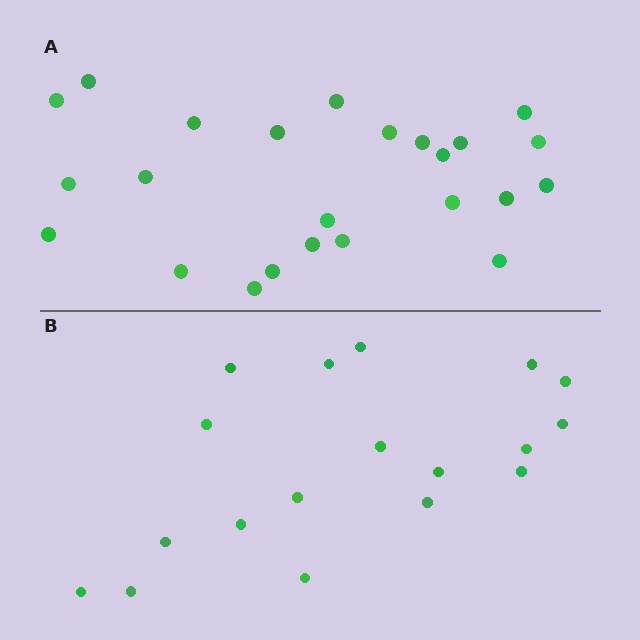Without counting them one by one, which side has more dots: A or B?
Region A (the top region) has more dots.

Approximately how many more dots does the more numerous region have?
Region A has about 6 more dots than region B.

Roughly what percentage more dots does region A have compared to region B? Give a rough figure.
About 35% more.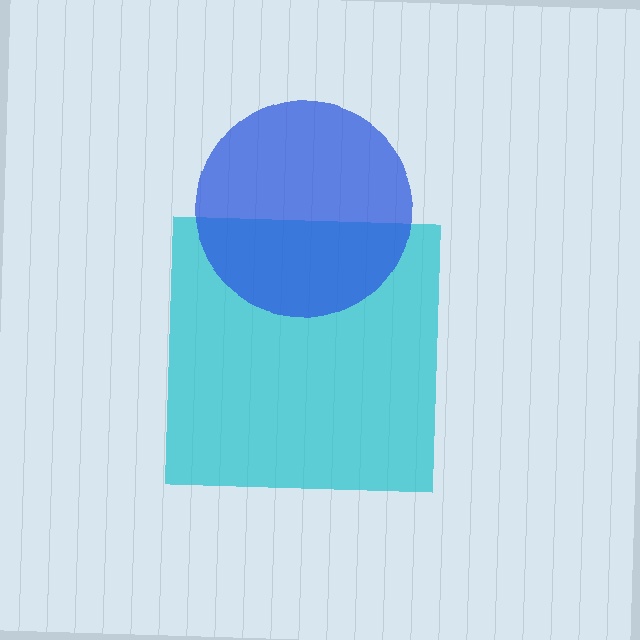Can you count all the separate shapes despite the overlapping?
Yes, there are 2 separate shapes.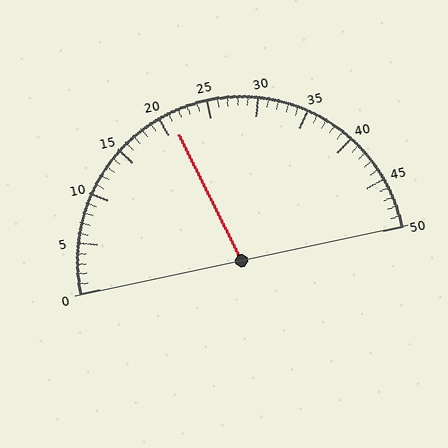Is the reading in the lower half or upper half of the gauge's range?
The reading is in the lower half of the range (0 to 50).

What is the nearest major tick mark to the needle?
The nearest major tick mark is 20.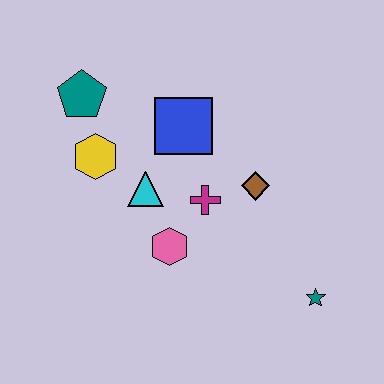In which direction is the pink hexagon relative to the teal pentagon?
The pink hexagon is below the teal pentagon.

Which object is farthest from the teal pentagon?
The teal star is farthest from the teal pentagon.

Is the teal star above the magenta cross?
No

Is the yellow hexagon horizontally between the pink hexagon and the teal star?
No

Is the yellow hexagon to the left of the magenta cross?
Yes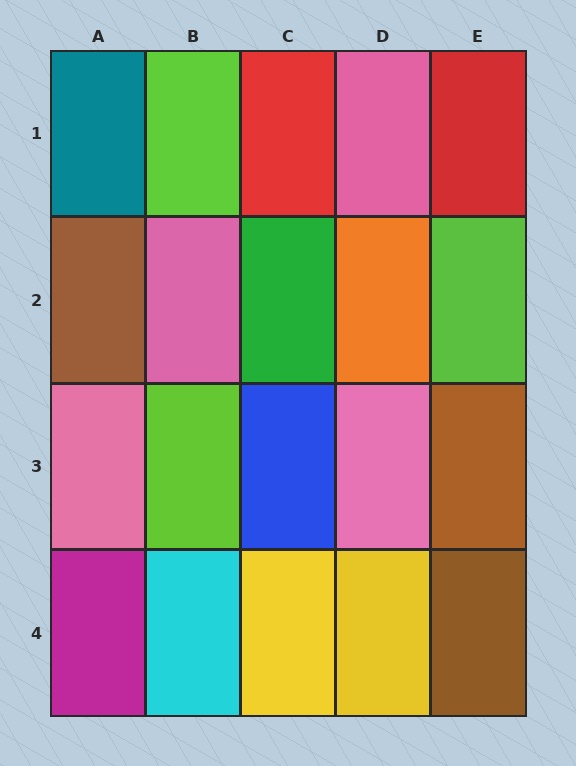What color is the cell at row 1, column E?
Red.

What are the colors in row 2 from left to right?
Brown, pink, green, orange, lime.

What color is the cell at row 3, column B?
Lime.